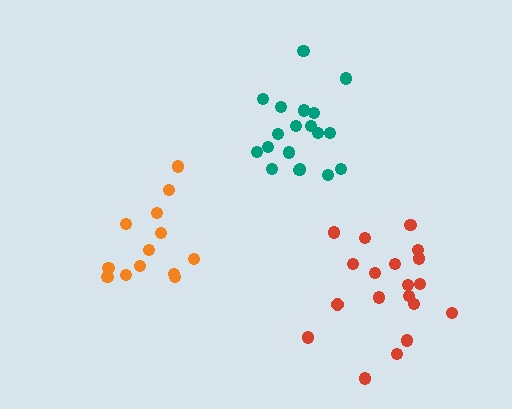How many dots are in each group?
Group 1: 19 dots, Group 2: 19 dots, Group 3: 13 dots (51 total).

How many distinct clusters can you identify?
There are 3 distinct clusters.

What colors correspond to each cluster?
The clusters are colored: teal, red, orange.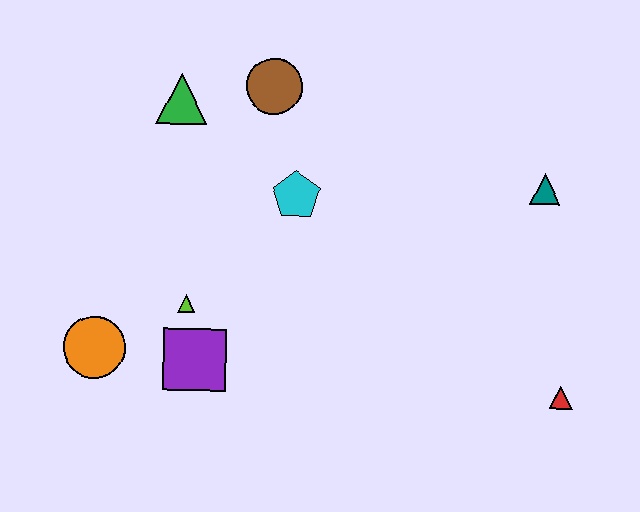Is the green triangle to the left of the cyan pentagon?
Yes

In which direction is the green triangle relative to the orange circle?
The green triangle is above the orange circle.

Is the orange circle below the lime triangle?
Yes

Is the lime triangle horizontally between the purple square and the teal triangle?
No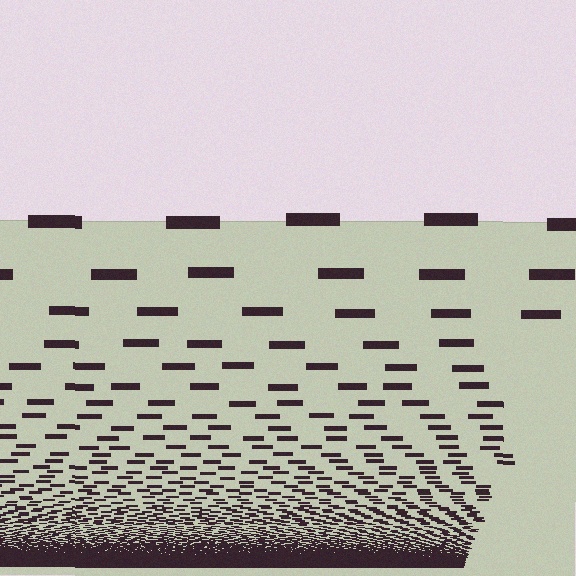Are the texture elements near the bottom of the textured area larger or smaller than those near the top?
Smaller. The gradient is inverted — elements near the bottom are smaller and denser.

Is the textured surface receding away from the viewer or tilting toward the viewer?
The surface appears to tilt toward the viewer. Texture elements get larger and sparser toward the top.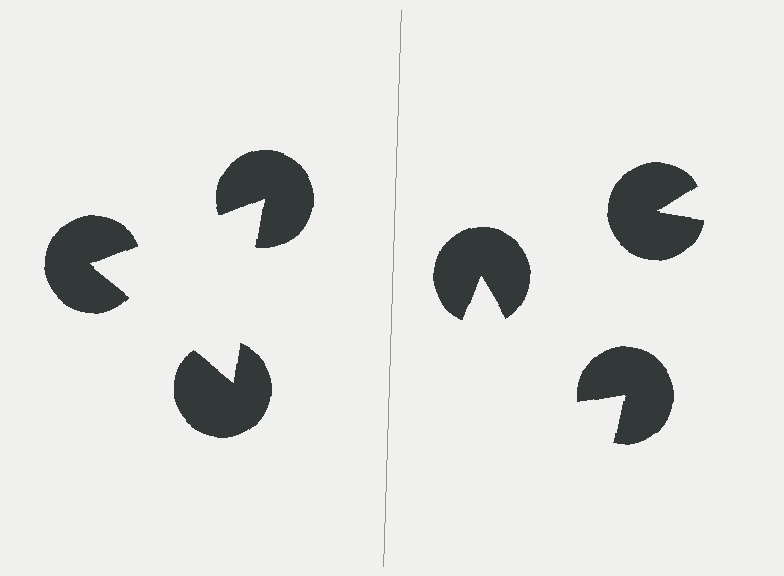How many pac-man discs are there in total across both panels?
6 — 3 on each side.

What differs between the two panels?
The pac-man discs are positioned identically on both sides; only the wedge orientations differ. On the left they align to a triangle; on the right they are misaligned.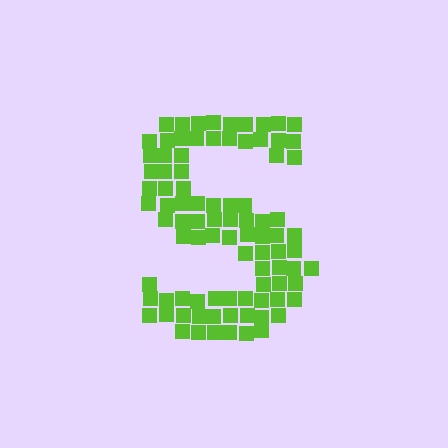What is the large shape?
The large shape is the letter S.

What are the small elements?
The small elements are squares.